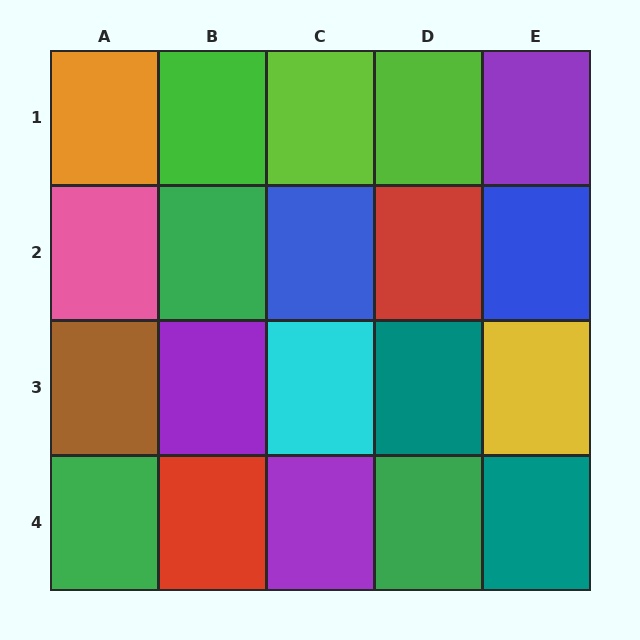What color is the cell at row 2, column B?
Green.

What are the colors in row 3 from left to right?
Brown, purple, cyan, teal, yellow.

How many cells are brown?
1 cell is brown.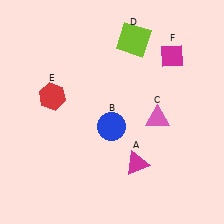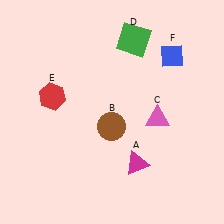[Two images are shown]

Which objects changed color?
B changed from blue to brown. D changed from lime to green. F changed from magenta to blue.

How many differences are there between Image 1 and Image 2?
There are 3 differences between the two images.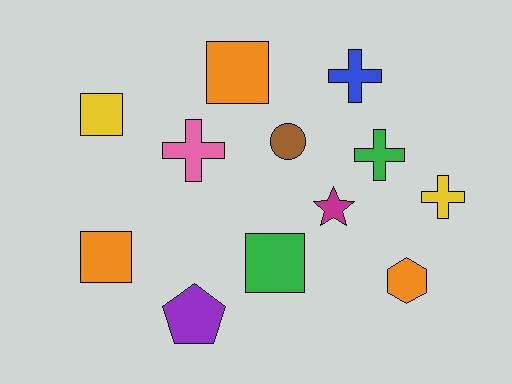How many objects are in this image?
There are 12 objects.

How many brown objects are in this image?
There is 1 brown object.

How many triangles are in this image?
There are no triangles.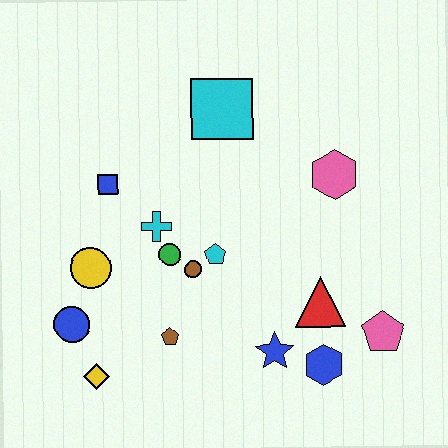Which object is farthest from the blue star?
The cyan square is farthest from the blue star.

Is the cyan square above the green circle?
Yes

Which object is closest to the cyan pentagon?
The brown circle is closest to the cyan pentagon.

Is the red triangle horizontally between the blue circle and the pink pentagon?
Yes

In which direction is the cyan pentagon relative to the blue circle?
The cyan pentagon is to the right of the blue circle.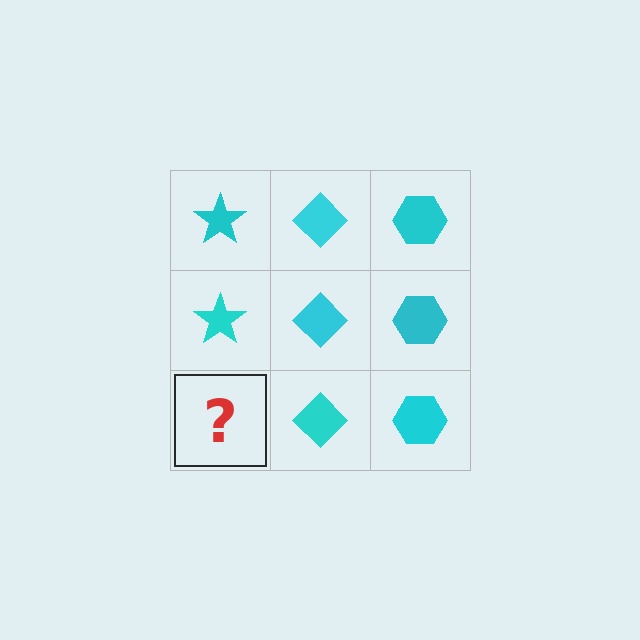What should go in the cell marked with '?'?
The missing cell should contain a cyan star.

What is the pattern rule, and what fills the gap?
The rule is that each column has a consistent shape. The gap should be filled with a cyan star.